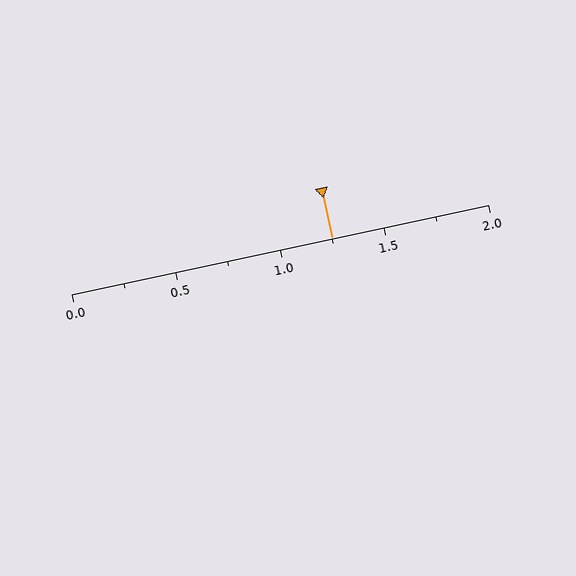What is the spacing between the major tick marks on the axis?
The major ticks are spaced 0.5 apart.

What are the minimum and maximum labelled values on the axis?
The axis runs from 0.0 to 2.0.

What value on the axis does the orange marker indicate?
The marker indicates approximately 1.25.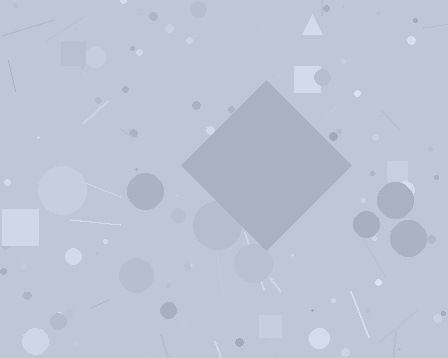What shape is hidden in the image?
A diamond is hidden in the image.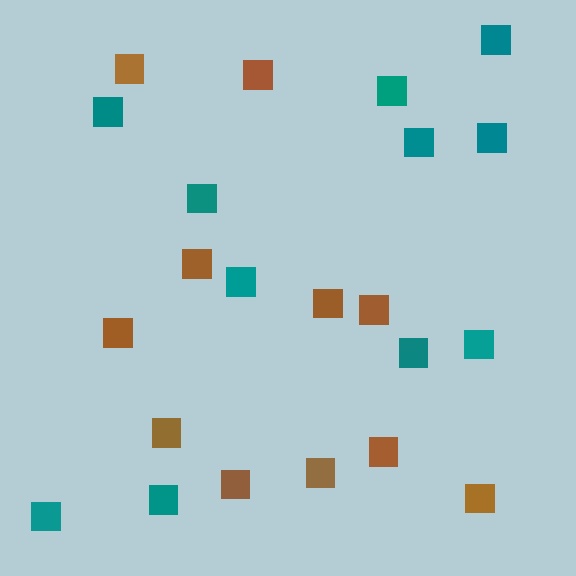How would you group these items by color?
There are 2 groups: one group of brown squares (11) and one group of teal squares (11).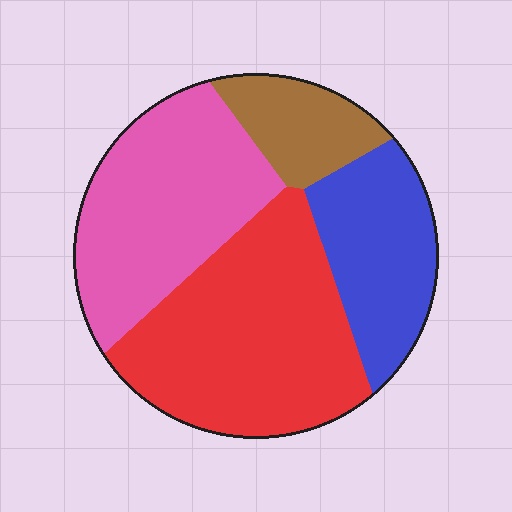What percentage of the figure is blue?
Blue takes up about one fifth (1/5) of the figure.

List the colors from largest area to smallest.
From largest to smallest: red, pink, blue, brown.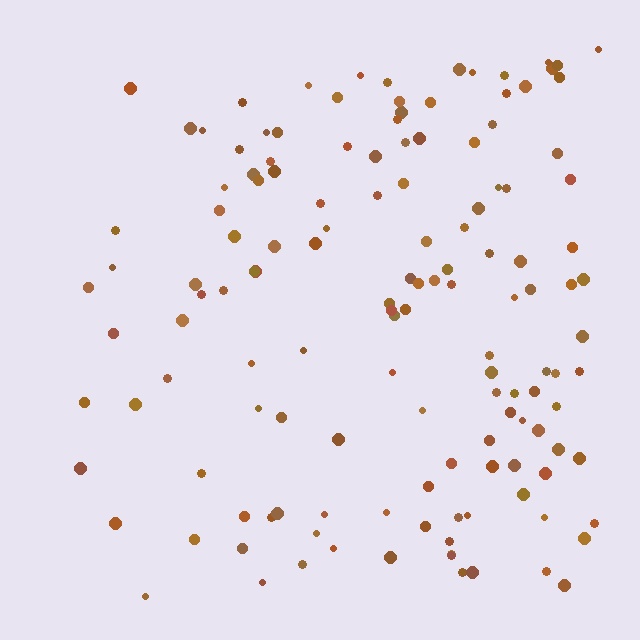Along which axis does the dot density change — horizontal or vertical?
Horizontal.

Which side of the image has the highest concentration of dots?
The right.